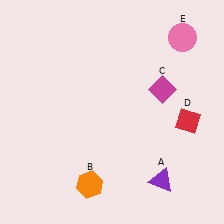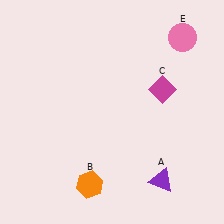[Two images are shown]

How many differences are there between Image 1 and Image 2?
There is 1 difference between the two images.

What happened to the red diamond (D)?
The red diamond (D) was removed in Image 2. It was in the bottom-right area of Image 1.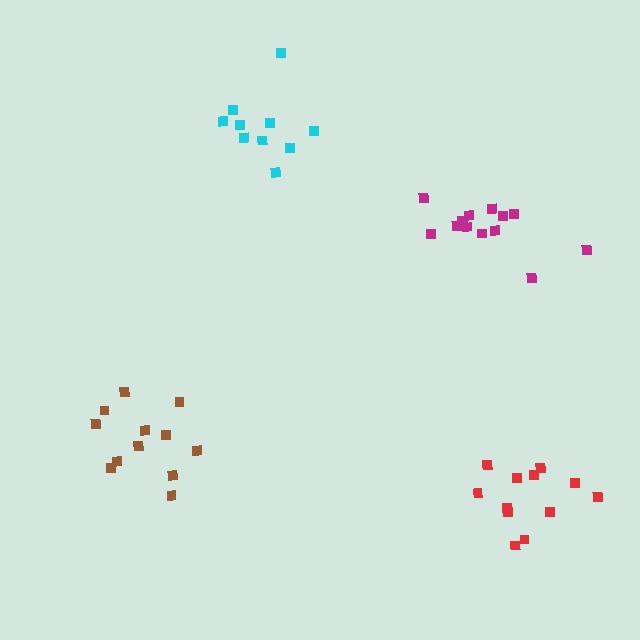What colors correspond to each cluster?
The clusters are colored: magenta, brown, cyan, red.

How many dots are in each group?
Group 1: 13 dots, Group 2: 12 dots, Group 3: 10 dots, Group 4: 12 dots (47 total).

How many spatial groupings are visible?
There are 4 spatial groupings.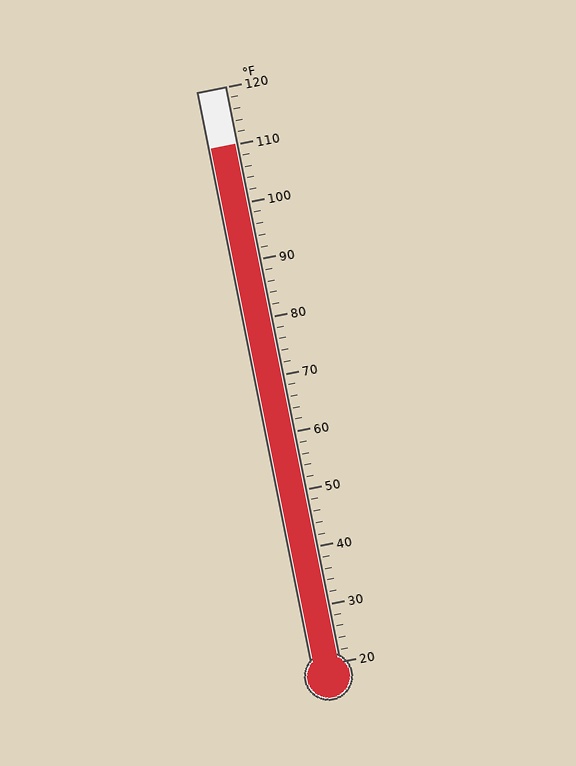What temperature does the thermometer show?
The thermometer shows approximately 110°F.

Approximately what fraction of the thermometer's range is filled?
The thermometer is filled to approximately 90% of its range.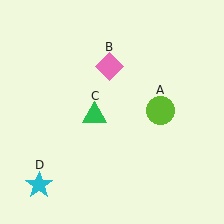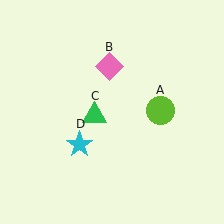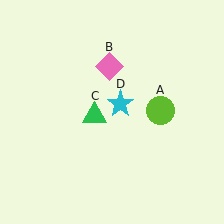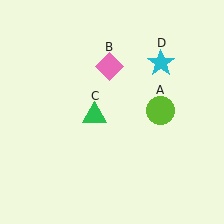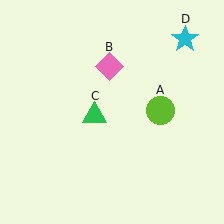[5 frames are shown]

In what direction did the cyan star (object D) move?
The cyan star (object D) moved up and to the right.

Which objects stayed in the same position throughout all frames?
Lime circle (object A) and pink diamond (object B) and green triangle (object C) remained stationary.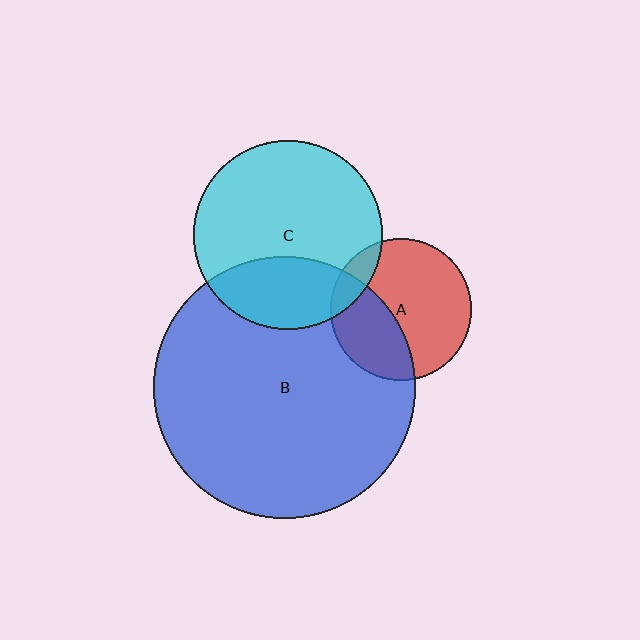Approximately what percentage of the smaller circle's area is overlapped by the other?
Approximately 30%.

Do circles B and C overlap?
Yes.